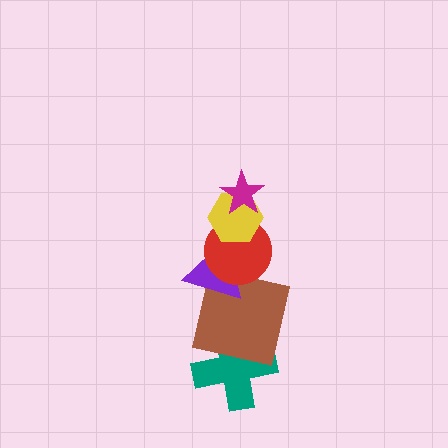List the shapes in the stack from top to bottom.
From top to bottom: the magenta star, the yellow hexagon, the red circle, the purple triangle, the brown square, the teal cross.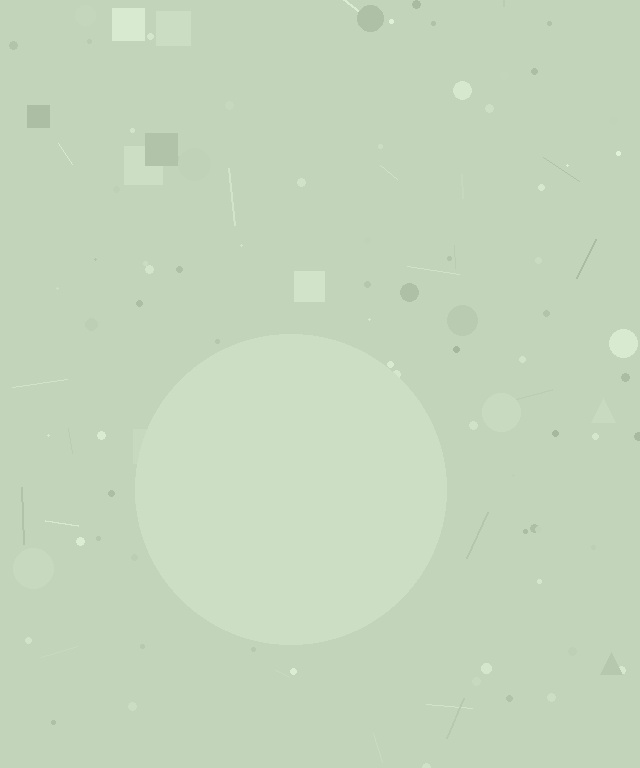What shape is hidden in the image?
A circle is hidden in the image.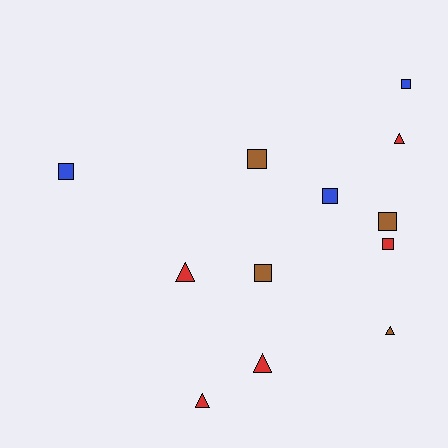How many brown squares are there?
There are 3 brown squares.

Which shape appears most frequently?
Square, with 7 objects.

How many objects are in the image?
There are 12 objects.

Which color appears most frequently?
Red, with 5 objects.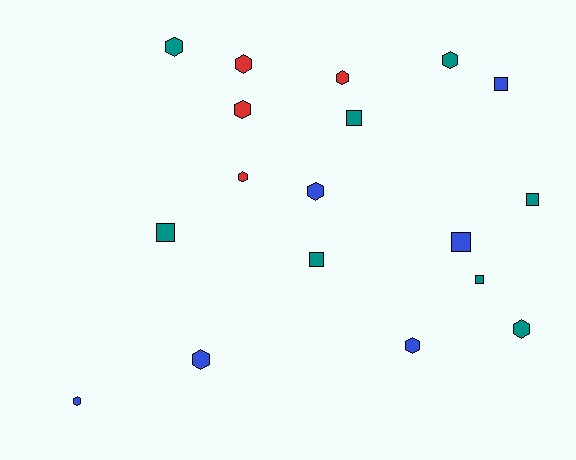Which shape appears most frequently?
Hexagon, with 11 objects.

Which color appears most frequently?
Teal, with 8 objects.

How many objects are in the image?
There are 18 objects.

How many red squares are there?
There are no red squares.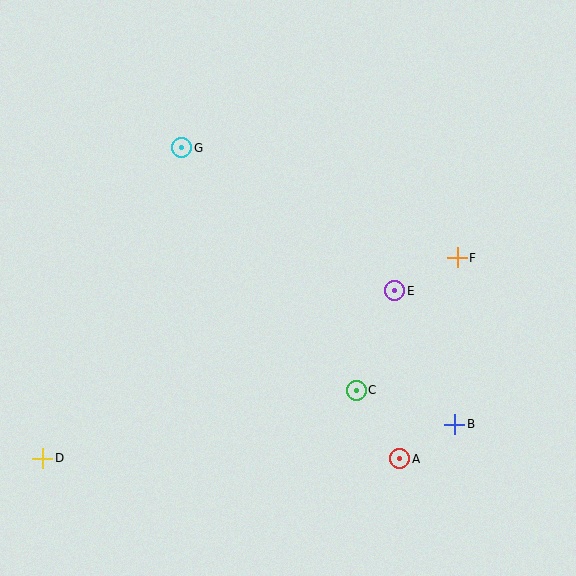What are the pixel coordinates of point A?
Point A is at (400, 459).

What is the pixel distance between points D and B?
The distance between D and B is 413 pixels.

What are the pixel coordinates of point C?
Point C is at (356, 390).